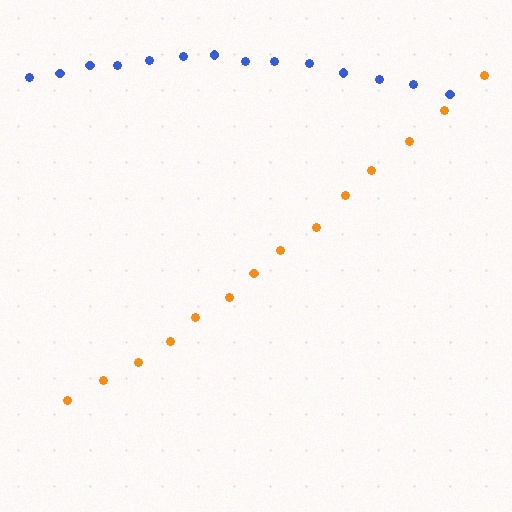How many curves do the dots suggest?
There are 2 distinct paths.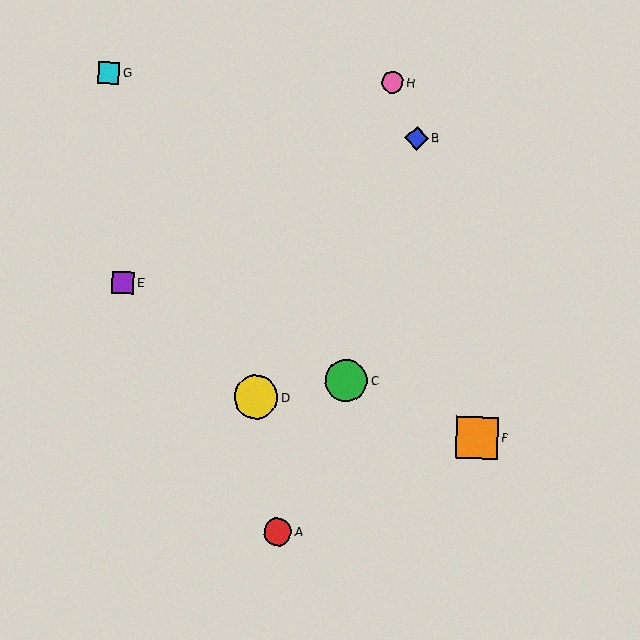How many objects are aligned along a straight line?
3 objects (C, E, F) are aligned along a straight line.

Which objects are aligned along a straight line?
Objects C, E, F are aligned along a straight line.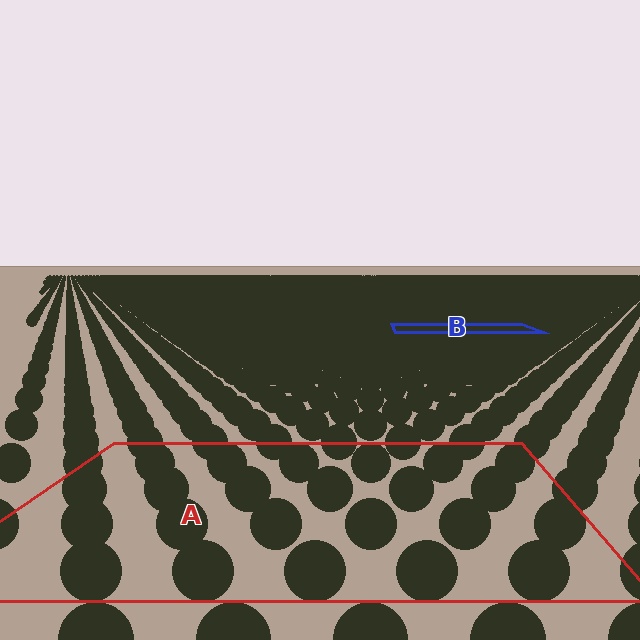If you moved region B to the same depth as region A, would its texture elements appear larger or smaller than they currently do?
They would appear larger. At a closer depth, the same texture elements are projected at a bigger on-screen size.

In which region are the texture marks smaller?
The texture marks are smaller in region B, because it is farther away.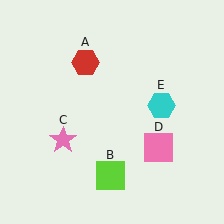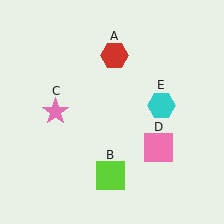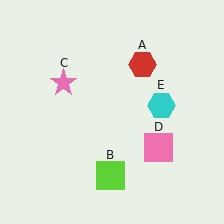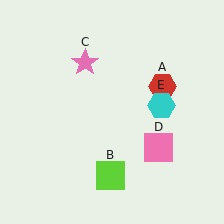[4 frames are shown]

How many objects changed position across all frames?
2 objects changed position: red hexagon (object A), pink star (object C).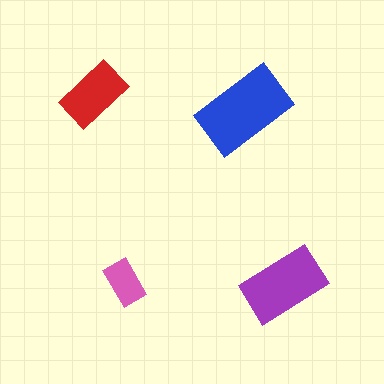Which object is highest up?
The red rectangle is topmost.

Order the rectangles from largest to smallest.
the blue one, the purple one, the red one, the pink one.